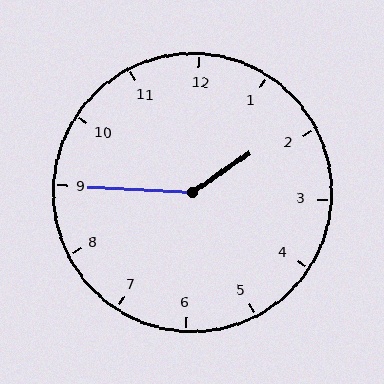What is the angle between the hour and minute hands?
Approximately 142 degrees.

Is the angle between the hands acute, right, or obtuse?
It is obtuse.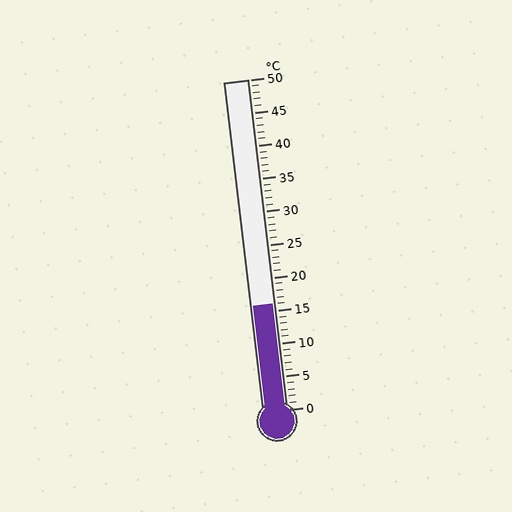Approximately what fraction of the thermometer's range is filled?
The thermometer is filled to approximately 30% of its range.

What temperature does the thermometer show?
The thermometer shows approximately 16°C.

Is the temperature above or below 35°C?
The temperature is below 35°C.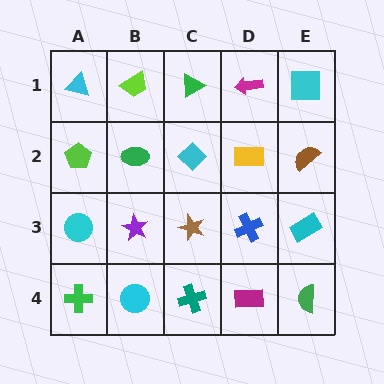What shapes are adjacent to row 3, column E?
A brown semicircle (row 2, column E), a green semicircle (row 4, column E), a blue cross (row 3, column D).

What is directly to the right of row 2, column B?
A cyan diamond.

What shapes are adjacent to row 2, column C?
A green triangle (row 1, column C), a brown star (row 3, column C), a green ellipse (row 2, column B), a yellow rectangle (row 2, column D).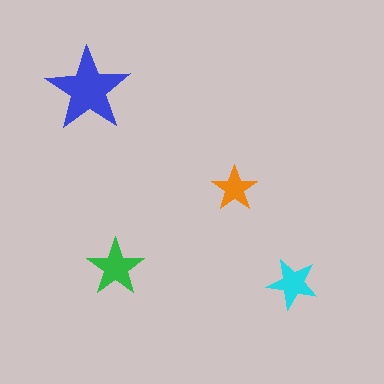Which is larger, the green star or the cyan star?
The green one.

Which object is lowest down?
The cyan star is bottommost.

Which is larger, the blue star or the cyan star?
The blue one.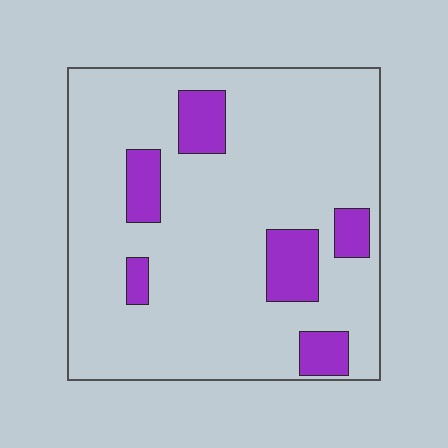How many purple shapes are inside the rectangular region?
6.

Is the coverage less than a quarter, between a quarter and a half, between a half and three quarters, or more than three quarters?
Less than a quarter.